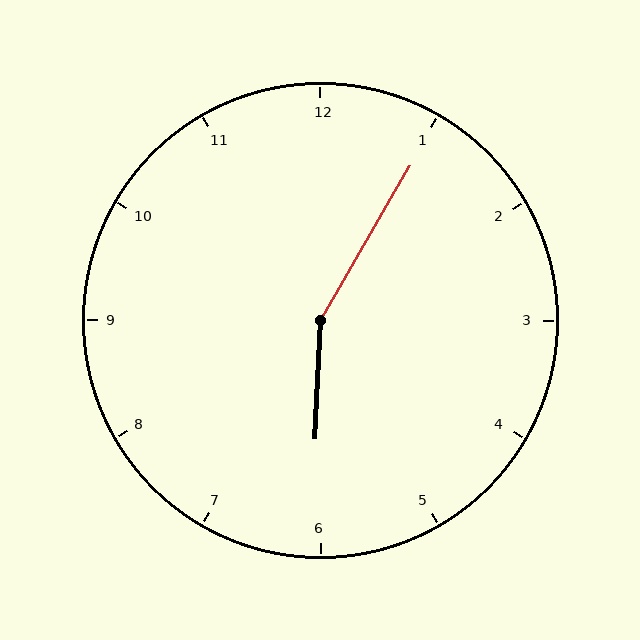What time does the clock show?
6:05.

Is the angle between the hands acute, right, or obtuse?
It is obtuse.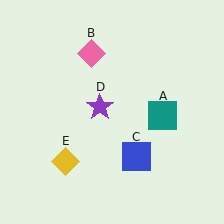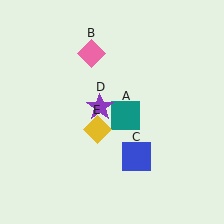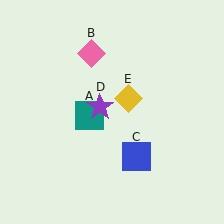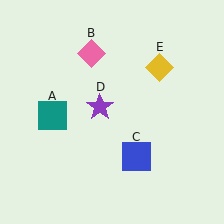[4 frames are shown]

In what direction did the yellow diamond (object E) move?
The yellow diamond (object E) moved up and to the right.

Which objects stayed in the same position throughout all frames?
Pink diamond (object B) and blue square (object C) and purple star (object D) remained stationary.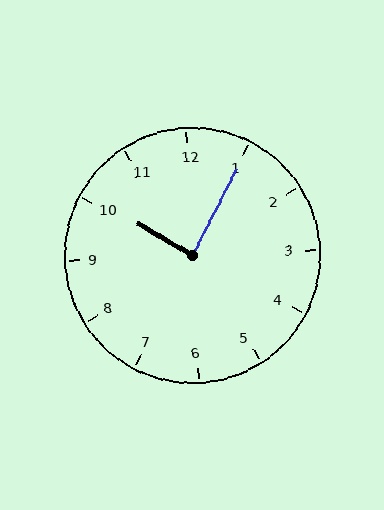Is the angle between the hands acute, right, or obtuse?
It is right.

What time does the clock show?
10:05.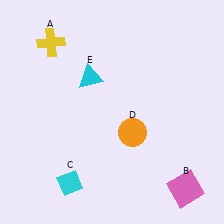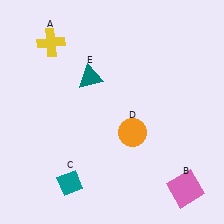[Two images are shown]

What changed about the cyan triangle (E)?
In Image 1, E is cyan. In Image 2, it changed to teal.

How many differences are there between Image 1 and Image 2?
There are 2 differences between the two images.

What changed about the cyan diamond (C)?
In Image 1, C is cyan. In Image 2, it changed to teal.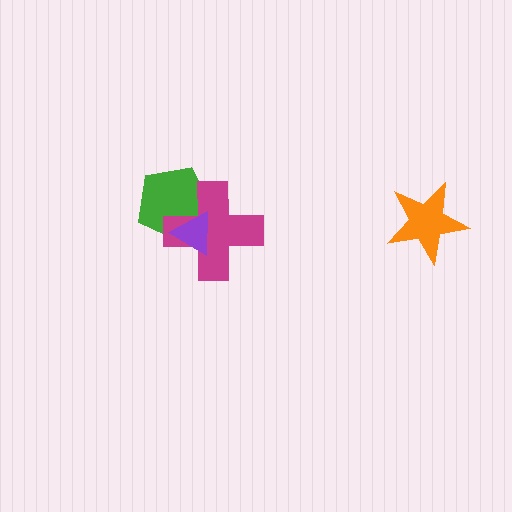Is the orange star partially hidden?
No, no other shape covers it.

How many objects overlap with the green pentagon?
2 objects overlap with the green pentagon.